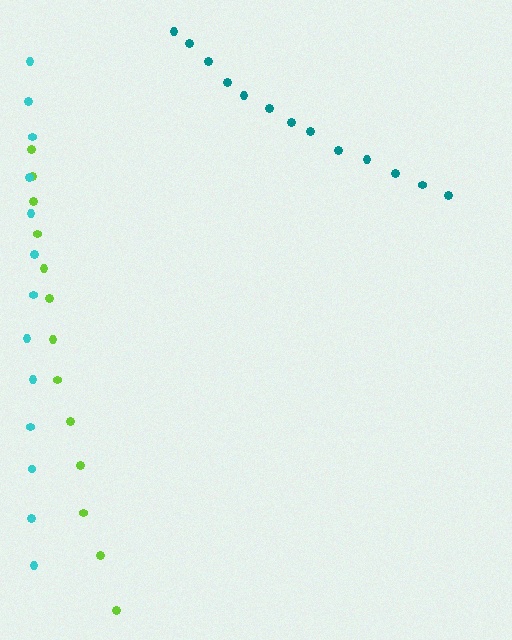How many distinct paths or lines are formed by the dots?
There are 3 distinct paths.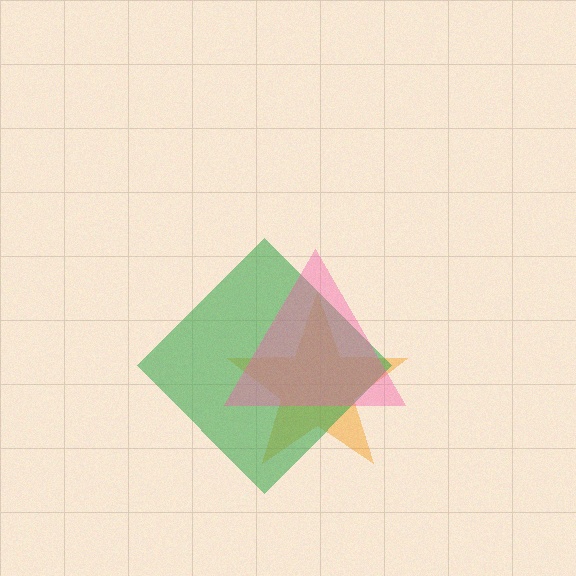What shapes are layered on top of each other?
The layered shapes are: an orange star, a green diamond, a pink triangle.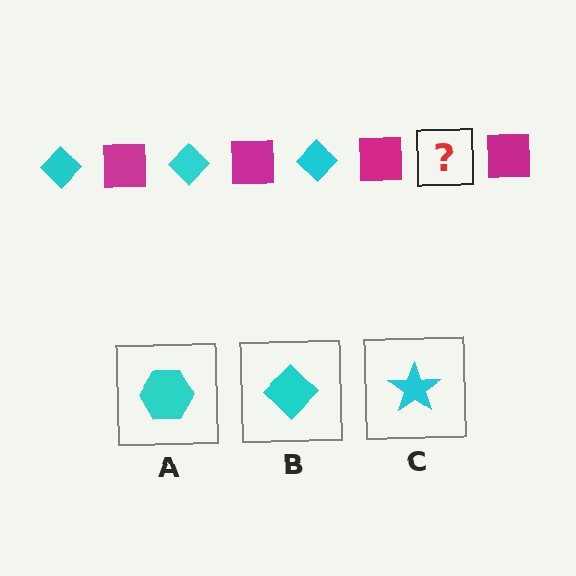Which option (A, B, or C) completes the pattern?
B.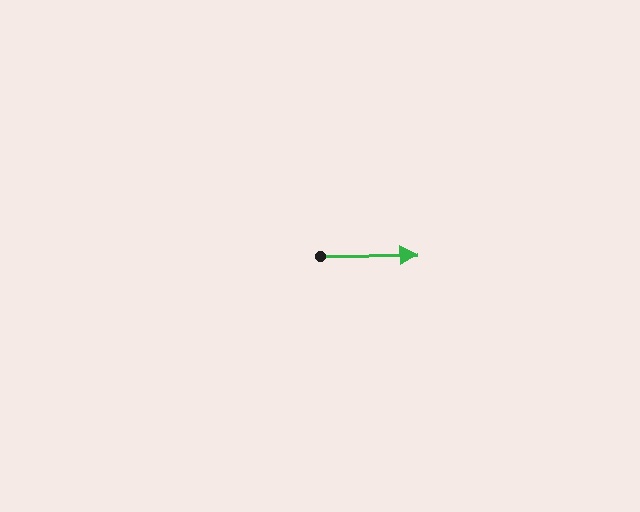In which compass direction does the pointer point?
East.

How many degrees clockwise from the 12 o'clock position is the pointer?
Approximately 89 degrees.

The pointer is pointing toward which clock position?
Roughly 3 o'clock.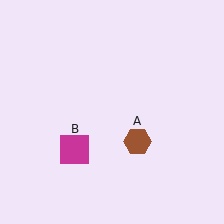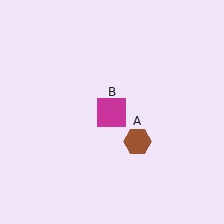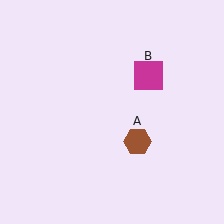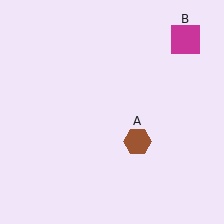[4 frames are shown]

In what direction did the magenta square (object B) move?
The magenta square (object B) moved up and to the right.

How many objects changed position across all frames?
1 object changed position: magenta square (object B).